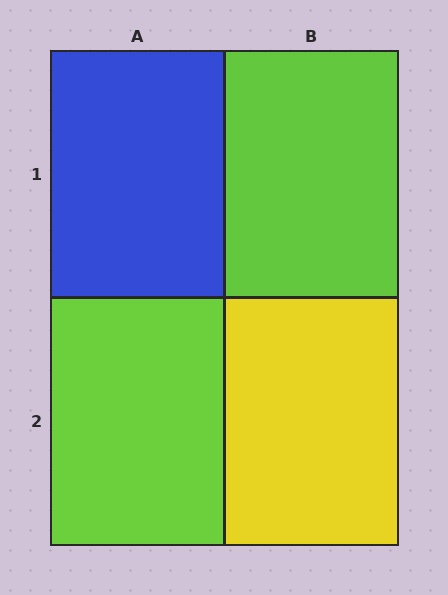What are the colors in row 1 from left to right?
Blue, lime.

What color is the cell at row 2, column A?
Lime.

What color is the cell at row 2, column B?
Yellow.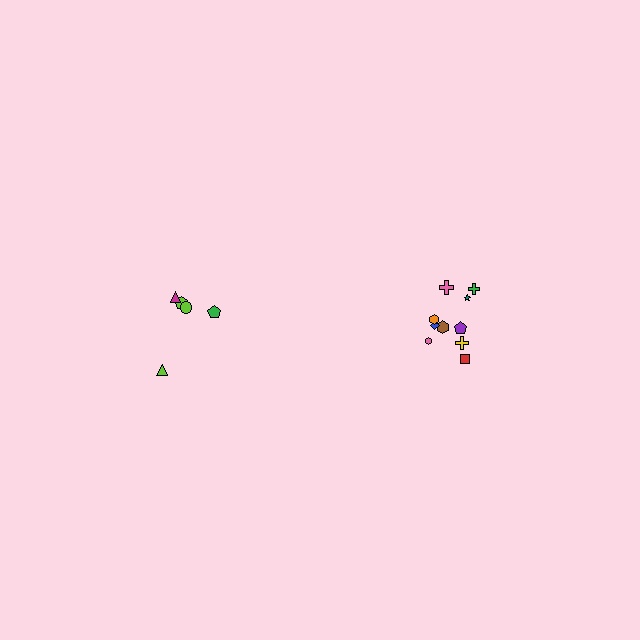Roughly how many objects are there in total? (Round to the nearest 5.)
Roughly 15 objects in total.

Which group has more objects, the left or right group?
The right group.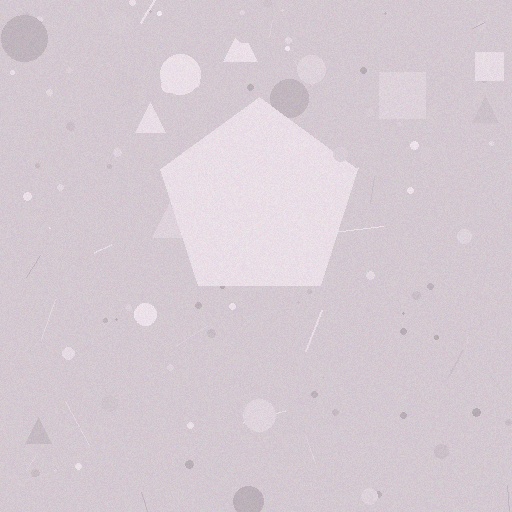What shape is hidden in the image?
A pentagon is hidden in the image.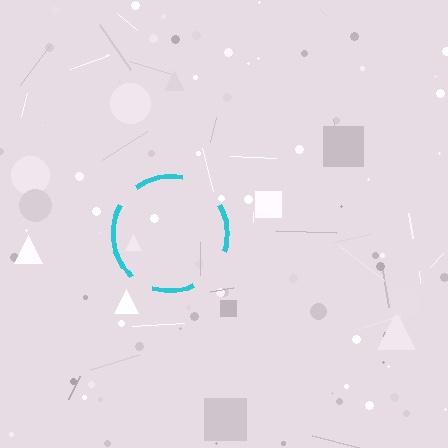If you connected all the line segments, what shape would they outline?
They would outline a circle.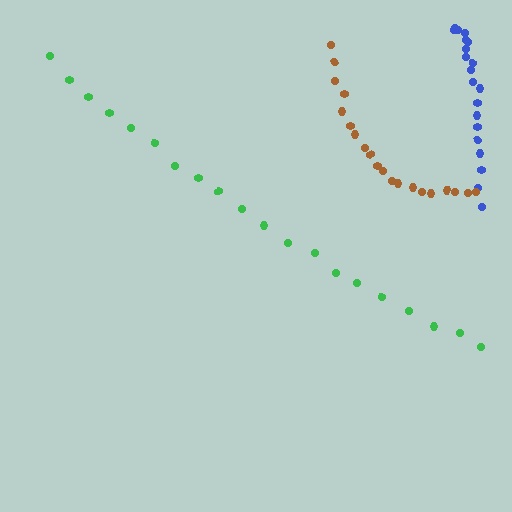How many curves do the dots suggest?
There are 3 distinct paths.